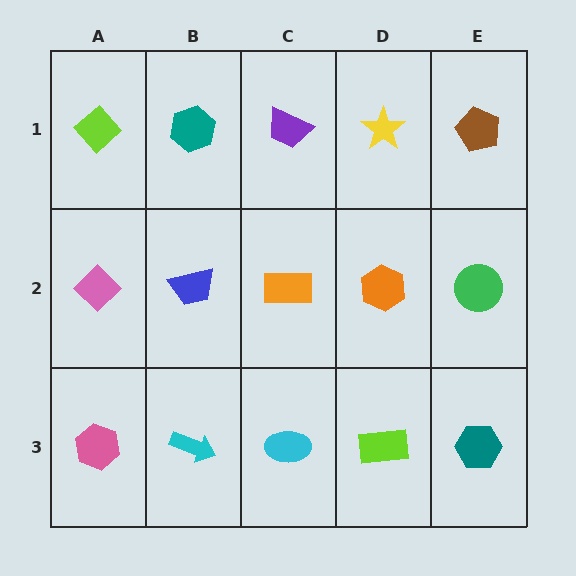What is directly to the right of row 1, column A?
A teal hexagon.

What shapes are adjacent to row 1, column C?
An orange rectangle (row 2, column C), a teal hexagon (row 1, column B), a yellow star (row 1, column D).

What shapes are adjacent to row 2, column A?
A lime diamond (row 1, column A), a pink hexagon (row 3, column A), a blue trapezoid (row 2, column B).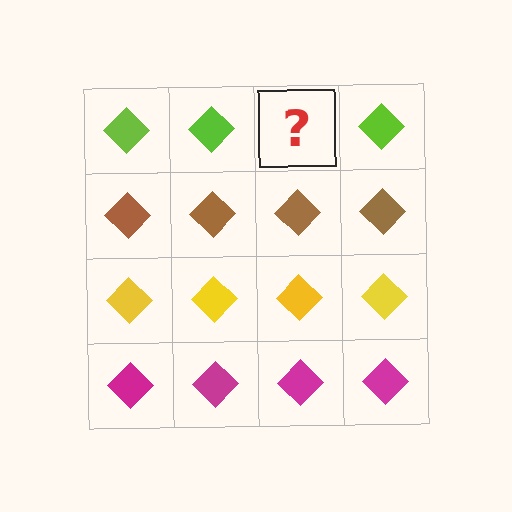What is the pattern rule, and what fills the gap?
The rule is that each row has a consistent color. The gap should be filled with a lime diamond.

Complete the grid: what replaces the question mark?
The question mark should be replaced with a lime diamond.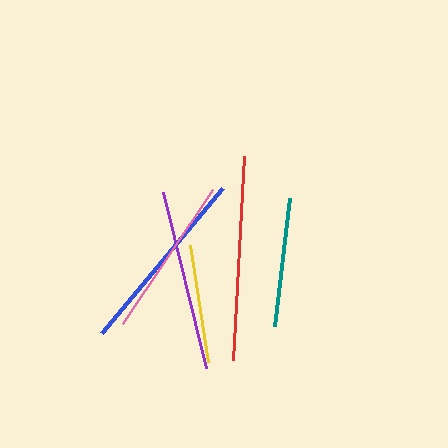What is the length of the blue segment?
The blue segment is approximately 189 pixels long.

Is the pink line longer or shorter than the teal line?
The pink line is longer than the teal line.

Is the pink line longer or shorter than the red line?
The red line is longer than the pink line.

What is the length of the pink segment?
The pink segment is approximately 161 pixels long.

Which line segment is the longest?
The red line is the longest at approximately 205 pixels.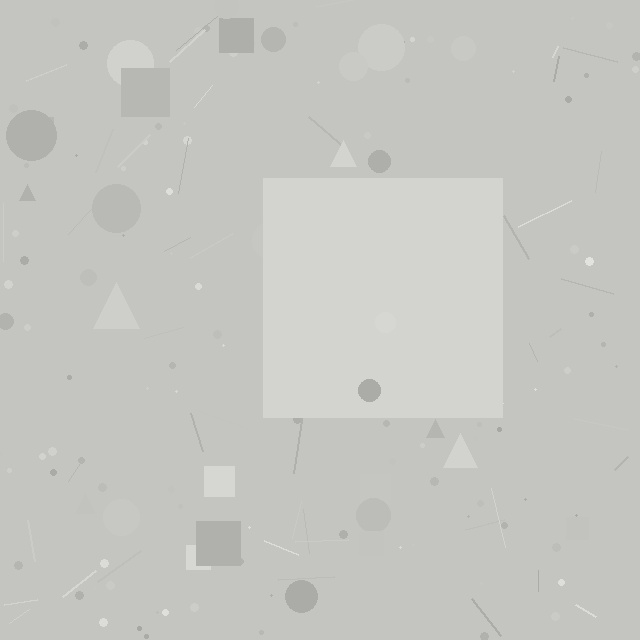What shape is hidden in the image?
A square is hidden in the image.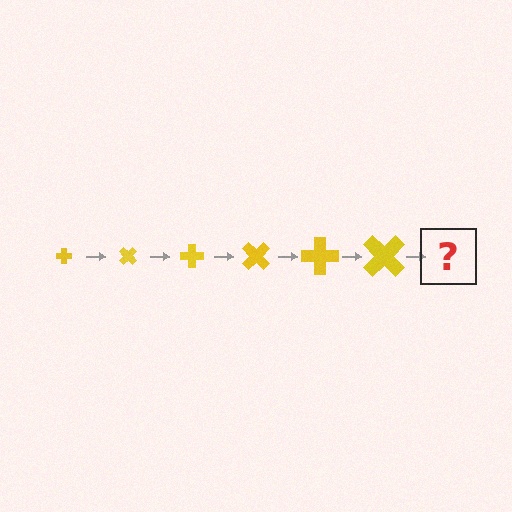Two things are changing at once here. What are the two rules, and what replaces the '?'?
The two rules are that the cross grows larger each step and it rotates 45 degrees each step. The '?' should be a cross, larger than the previous one and rotated 270 degrees from the start.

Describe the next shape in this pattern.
It should be a cross, larger than the previous one and rotated 270 degrees from the start.